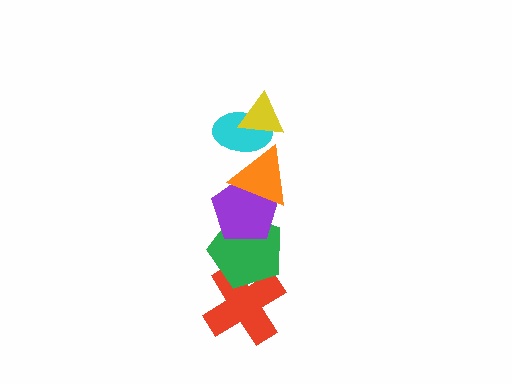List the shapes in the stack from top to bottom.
From top to bottom: the yellow triangle, the cyan ellipse, the orange triangle, the purple pentagon, the green pentagon, the red cross.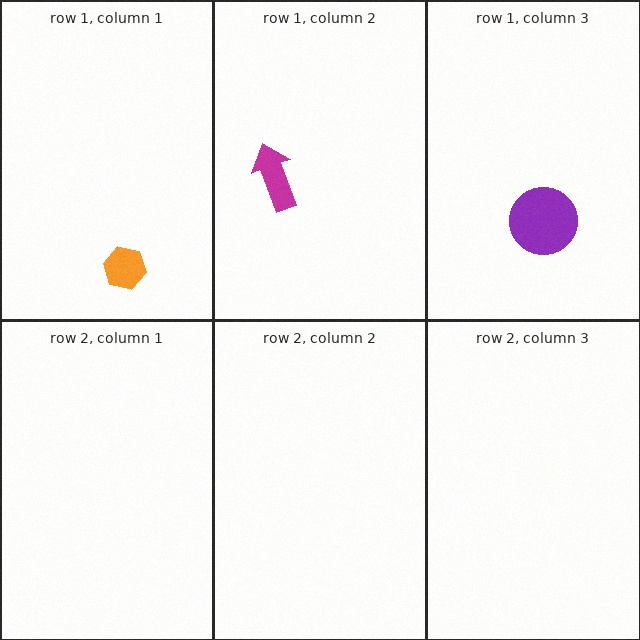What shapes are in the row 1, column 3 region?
The purple circle.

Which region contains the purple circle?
The row 1, column 3 region.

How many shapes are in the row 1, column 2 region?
1.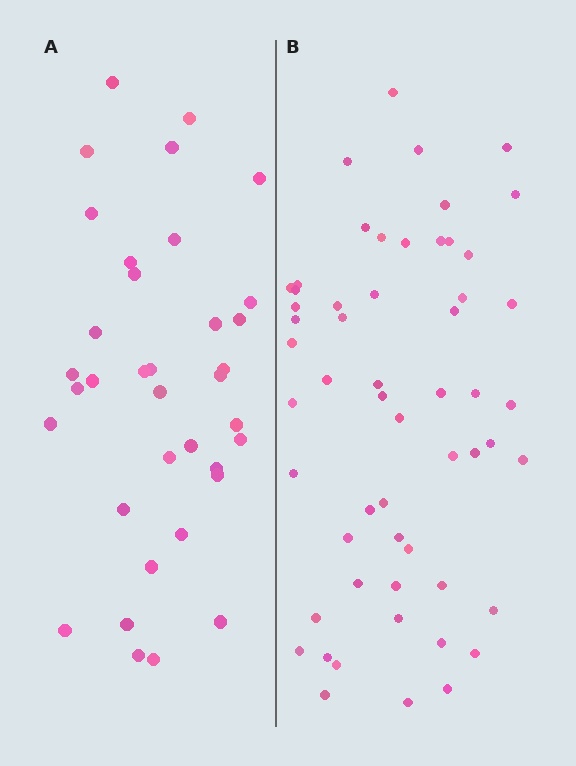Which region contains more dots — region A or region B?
Region B (the right region) has more dots.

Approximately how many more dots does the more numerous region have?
Region B has approximately 20 more dots than region A.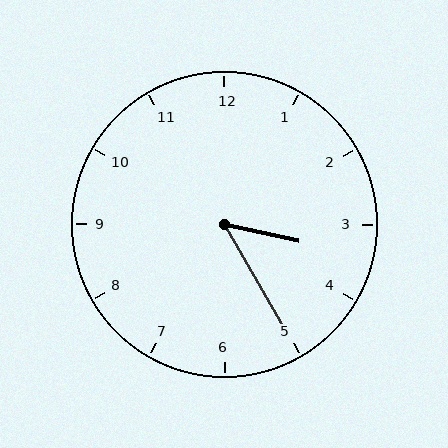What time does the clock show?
3:25.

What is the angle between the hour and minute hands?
Approximately 48 degrees.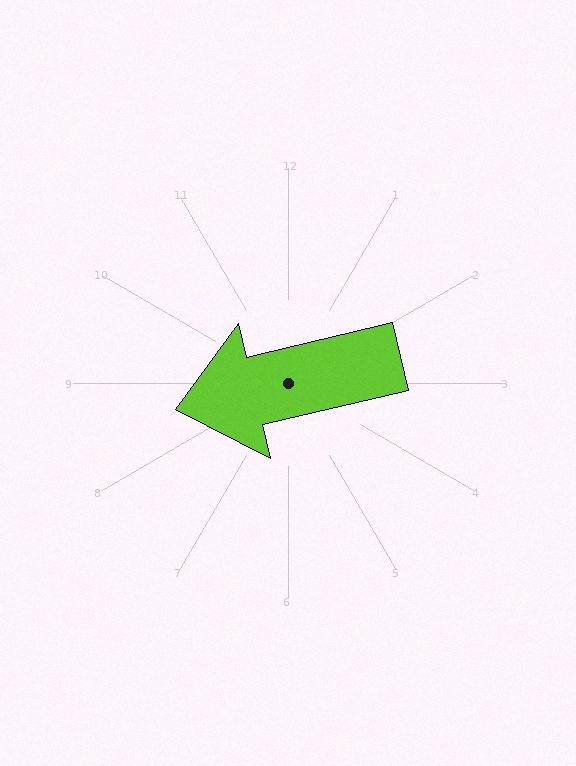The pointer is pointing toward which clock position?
Roughly 9 o'clock.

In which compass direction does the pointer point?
West.